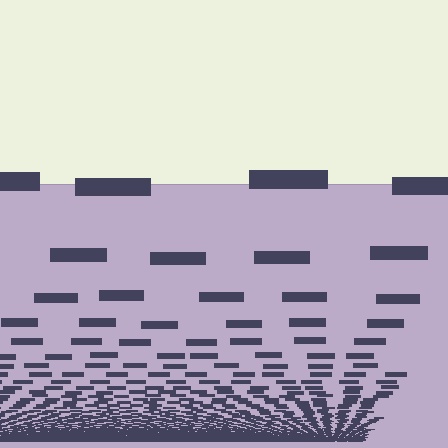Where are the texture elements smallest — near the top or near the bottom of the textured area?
Near the bottom.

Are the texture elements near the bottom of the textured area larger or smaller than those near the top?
Smaller. The gradient is inverted — elements near the bottom are smaller and denser.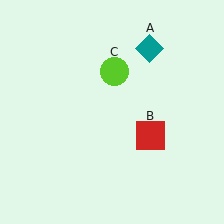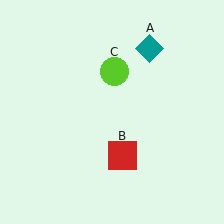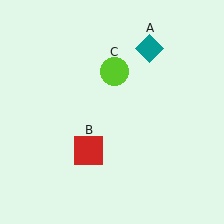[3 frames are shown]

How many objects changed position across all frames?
1 object changed position: red square (object B).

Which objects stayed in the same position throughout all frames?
Teal diamond (object A) and lime circle (object C) remained stationary.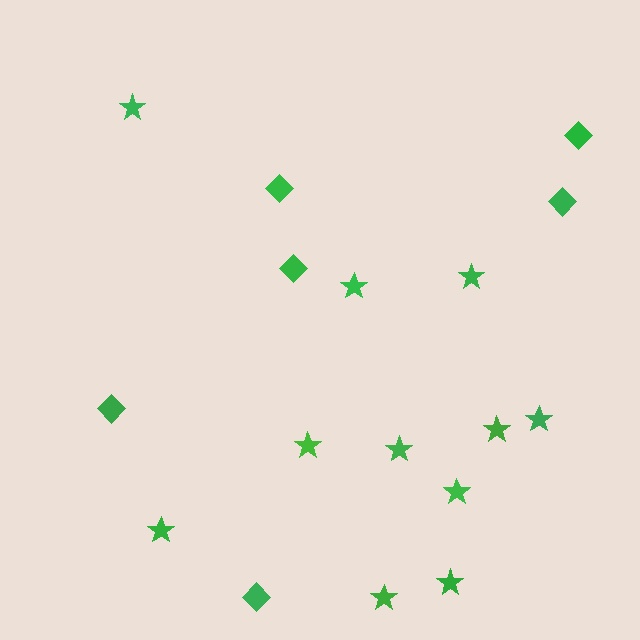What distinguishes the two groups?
There are 2 groups: one group of stars (11) and one group of diamonds (6).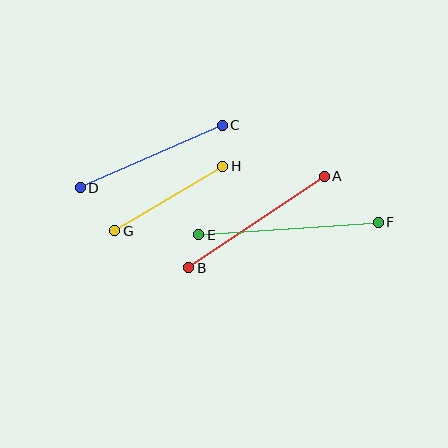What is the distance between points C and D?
The distance is approximately 155 pixels.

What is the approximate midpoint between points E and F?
The midpoint is at approximately (289, 229) pixels.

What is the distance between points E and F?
The distance is approximately 180 pixels.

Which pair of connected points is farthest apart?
Points E and F are farthest apart.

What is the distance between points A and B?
The distance is approximately 163 pixels.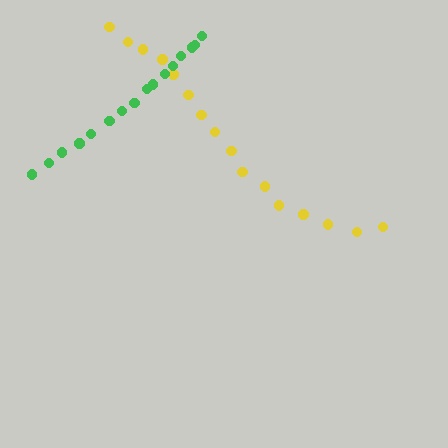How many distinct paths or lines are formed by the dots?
There are 2 distinct paths.